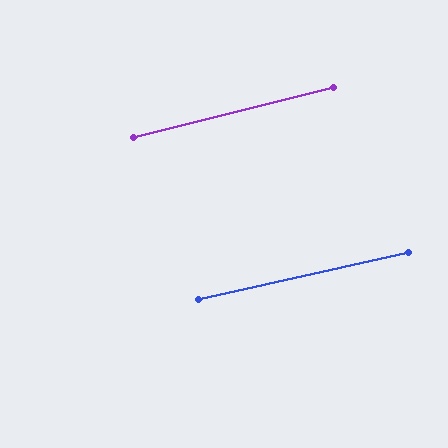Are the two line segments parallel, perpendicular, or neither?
Parallel — their directions differ by only 1.4°.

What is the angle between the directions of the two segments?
Approximately 1 degree.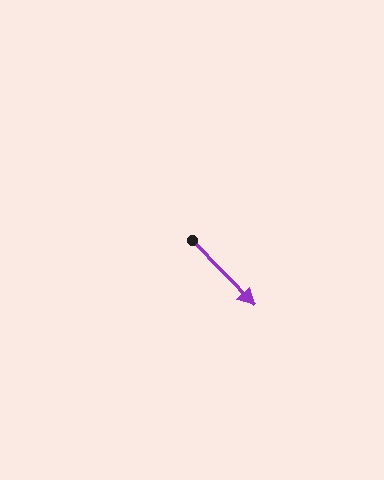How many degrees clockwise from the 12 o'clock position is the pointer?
Approximately 136 degrees.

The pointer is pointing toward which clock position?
Roughly 5 o'clock.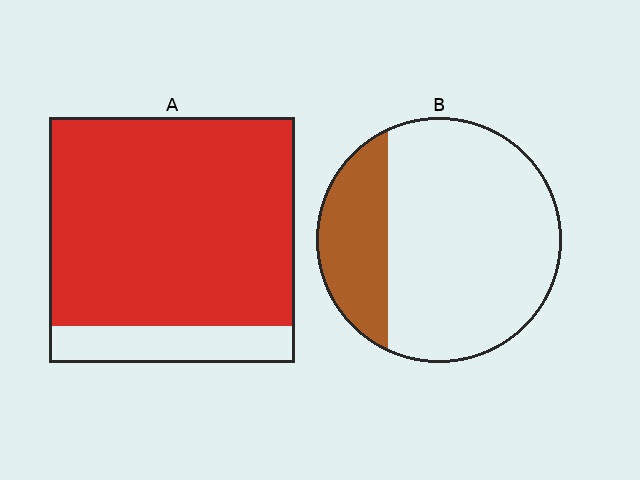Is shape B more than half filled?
No.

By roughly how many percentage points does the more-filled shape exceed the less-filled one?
By roughly 60 percentage points (A over B).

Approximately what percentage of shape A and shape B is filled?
A is approximately 85% and B is approximately 25%.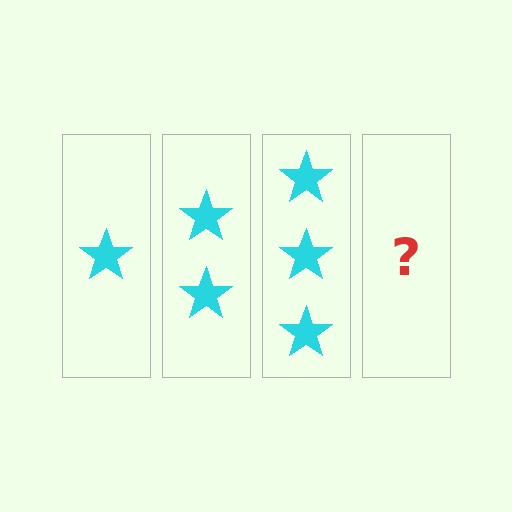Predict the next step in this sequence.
The next step is 4 stars.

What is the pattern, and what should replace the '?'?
The pattern is that each step adds one more star. The '?' should be 4 stars.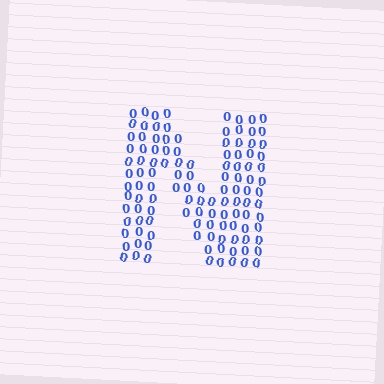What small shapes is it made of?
It is made of small digit 0's.